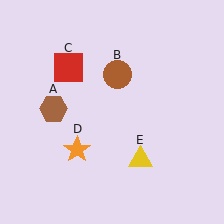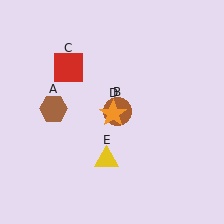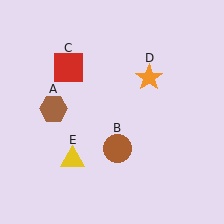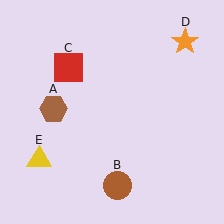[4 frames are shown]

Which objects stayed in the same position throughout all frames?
Brown hexagon (object A) and red square (object C) remained stationary.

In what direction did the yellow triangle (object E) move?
The yellow triangle (object E) moved left.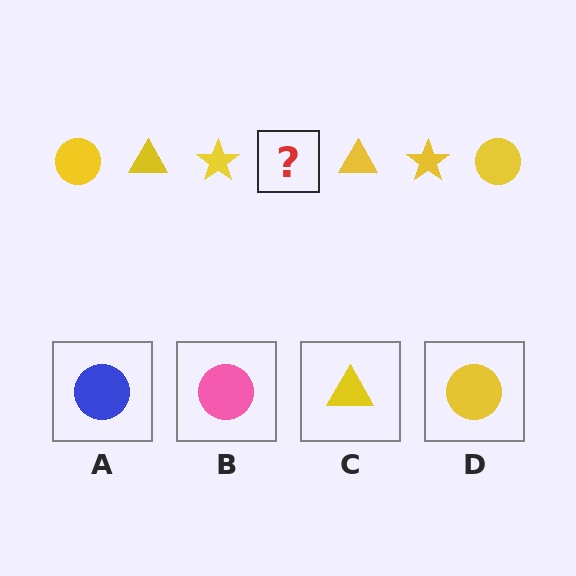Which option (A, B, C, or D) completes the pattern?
D.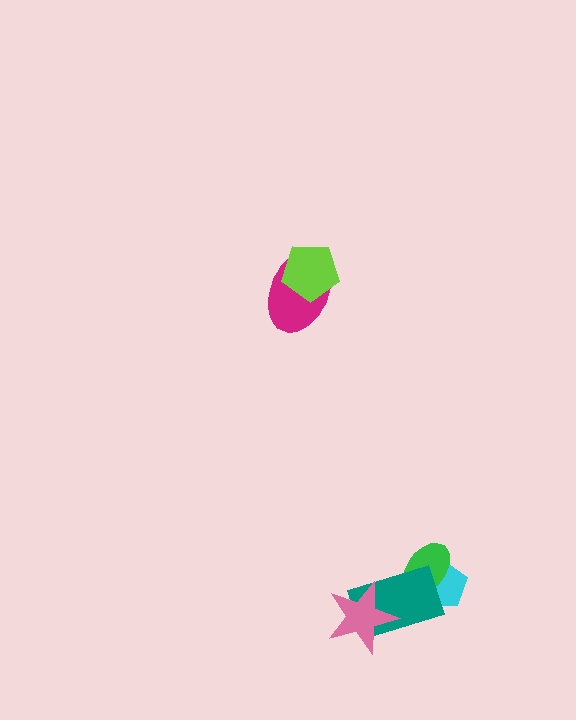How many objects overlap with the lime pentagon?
1 object overlaps with the lime pentagon.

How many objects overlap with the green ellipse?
2 objects overlap with the green ellipse.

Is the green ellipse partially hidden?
Yes, it is partially covered by another shape.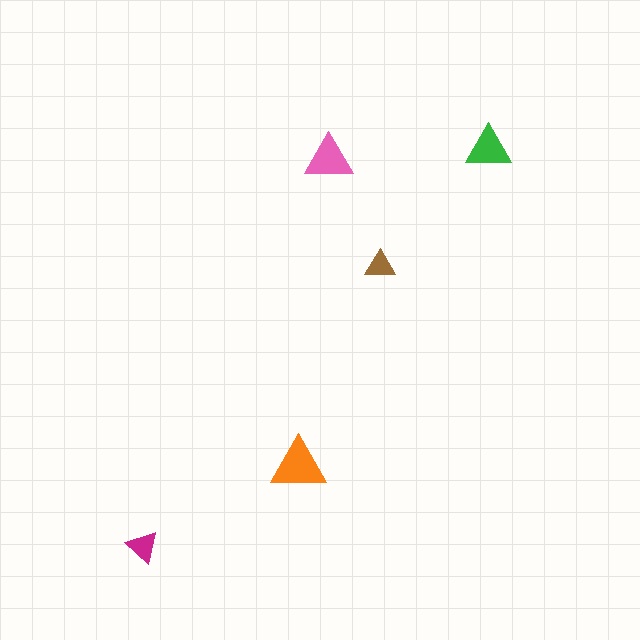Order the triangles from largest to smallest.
the orange one, the pink one, the green one, the magenta one, the brown one.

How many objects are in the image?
There are 5 objects in the image.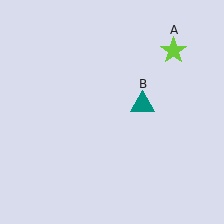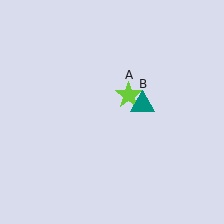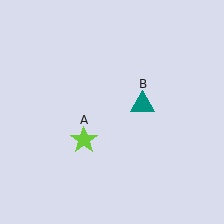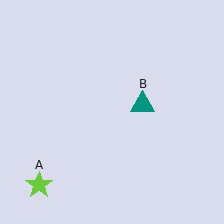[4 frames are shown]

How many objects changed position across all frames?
1 object changed position: lime star (object A).